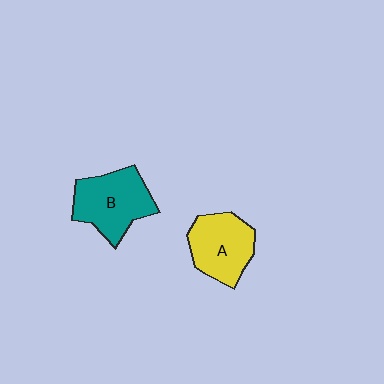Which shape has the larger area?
Shape B (teal).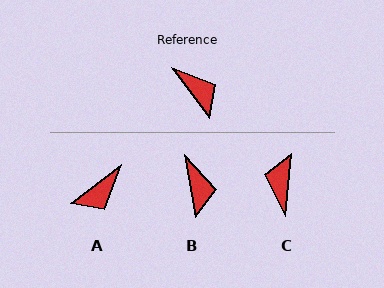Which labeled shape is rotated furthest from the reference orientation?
C, about 138 degrees away.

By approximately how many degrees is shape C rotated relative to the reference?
Approximately 138 degrees counter-clockwise.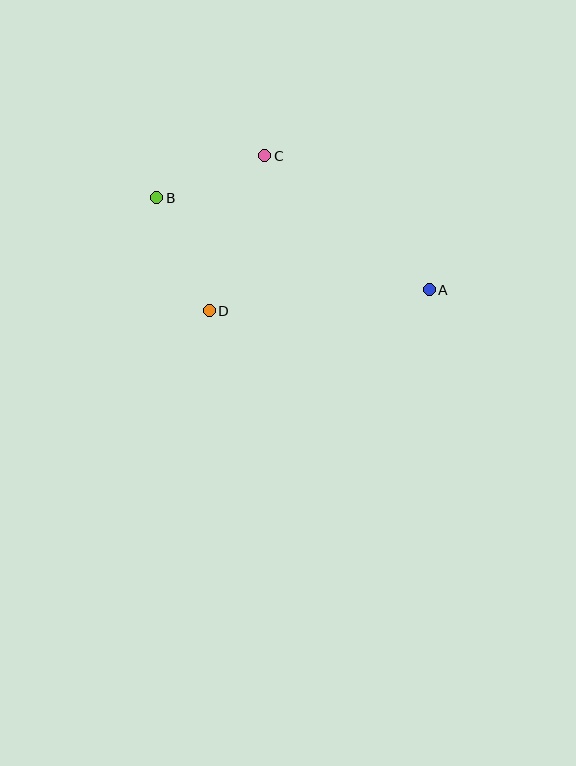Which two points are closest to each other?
Points B and C are closest to each other.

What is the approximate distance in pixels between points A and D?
The distance between A and D is approximately 221 pixels.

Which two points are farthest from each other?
Points A and B are farthest from each other.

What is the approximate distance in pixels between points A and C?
The distance between A and C is approximately 212 pixels.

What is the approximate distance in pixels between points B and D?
The distance between B and D is approximately 125 pixels.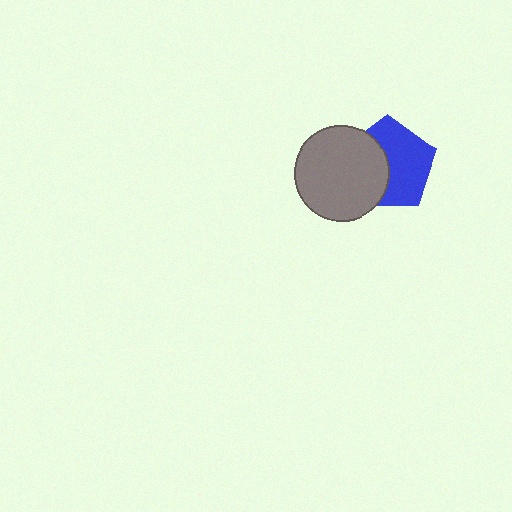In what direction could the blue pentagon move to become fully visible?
The blue pentagon could move right. That would shift it out from behind the gray circle entirely.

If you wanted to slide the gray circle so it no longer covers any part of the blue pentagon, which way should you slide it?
Slide it left — that is the most direct way to separate the two shapes.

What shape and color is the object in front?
The object in front is a gray circle.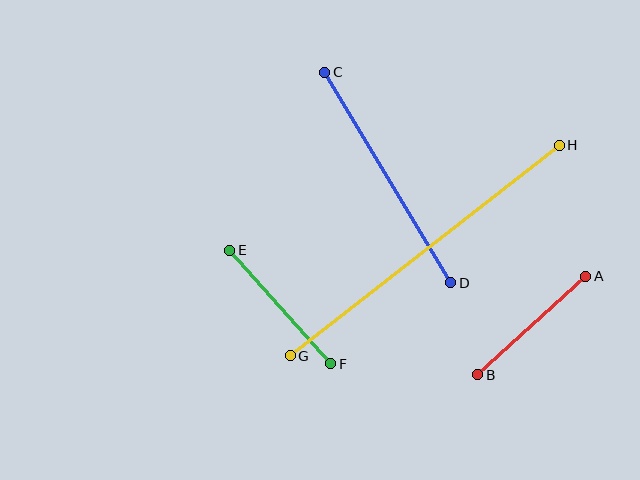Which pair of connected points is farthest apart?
Points G and H are farthest apart.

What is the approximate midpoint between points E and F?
The midpoint is at approximately (280, 307) pixels.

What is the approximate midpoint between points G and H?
The midpoint is at approximately (425, 250) pixels.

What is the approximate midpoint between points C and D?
The midpoint is at approximately (388, 177) pixels.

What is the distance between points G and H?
The distance is approximately 342 pixels.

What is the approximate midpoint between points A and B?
The midpoint is at approximately (532, 326) pixels.